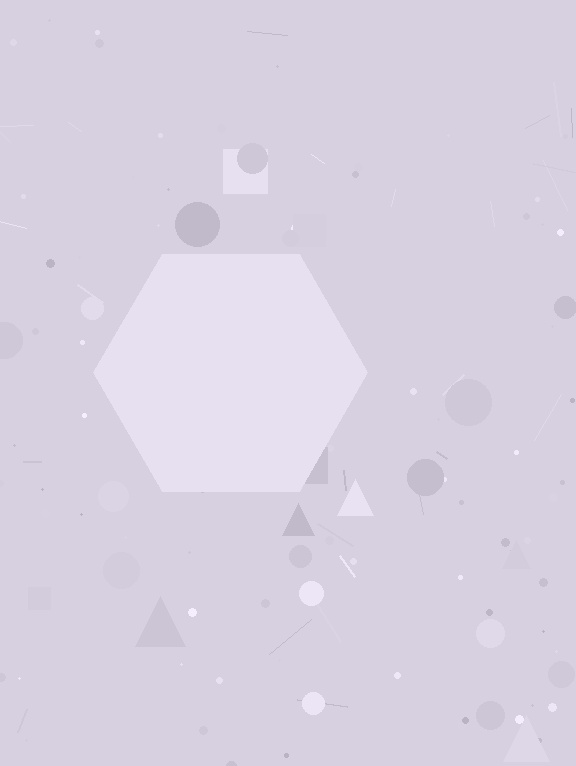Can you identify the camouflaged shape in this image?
The camouflaged shape is a hexagon.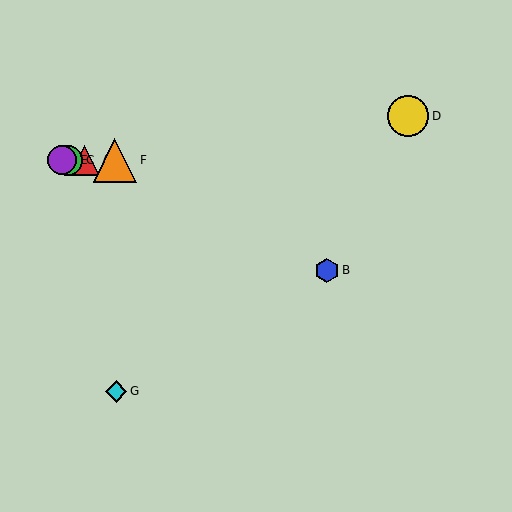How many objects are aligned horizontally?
4 objects (A, C, E, F) are aligned horizontally.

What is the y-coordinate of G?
Object G is at y≈391.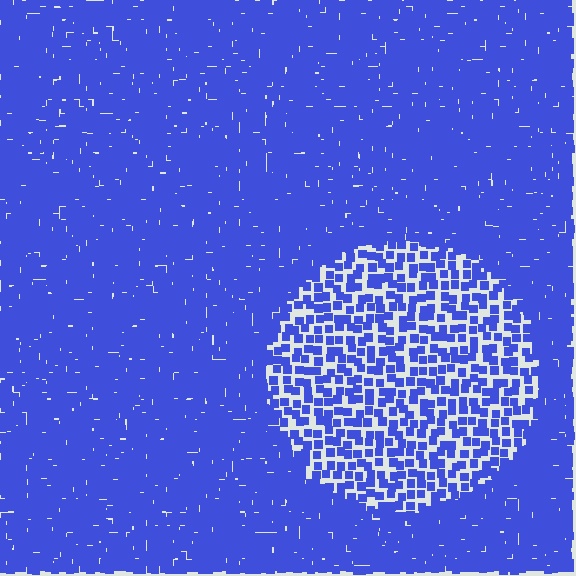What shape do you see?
I see a circle.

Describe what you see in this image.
The image contains small blue elements arranged at two different densities. A circle-shaped region is visible where the elements are less densely packed than the surrounding area.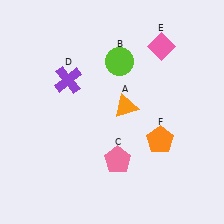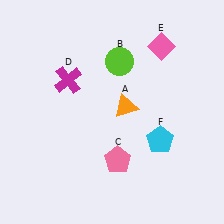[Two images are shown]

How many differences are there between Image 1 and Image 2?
There are 2 differences between the two images.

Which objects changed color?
D changed from purple to magenta. F changed from orange to cyan.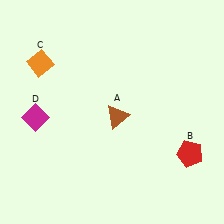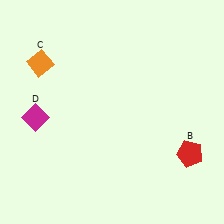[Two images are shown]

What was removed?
The brown triangle (A) was removed in Image 2.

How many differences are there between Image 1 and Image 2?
There is 1 difference between the two images.